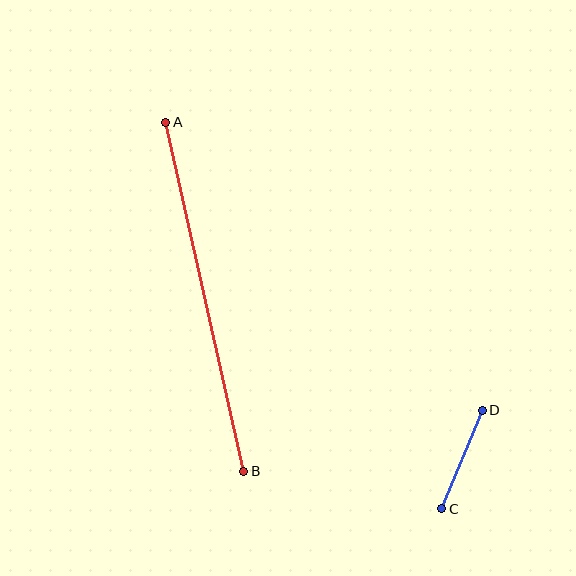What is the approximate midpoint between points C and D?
The midpoint is at approximately (462, 459) pixels.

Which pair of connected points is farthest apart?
Points A and B are farthest apart.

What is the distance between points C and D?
The distance is approximately 106 pixels.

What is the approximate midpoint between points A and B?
The midpoint is at approximately (205, 297) pixels.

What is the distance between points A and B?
The distance is approximately 358 pixels.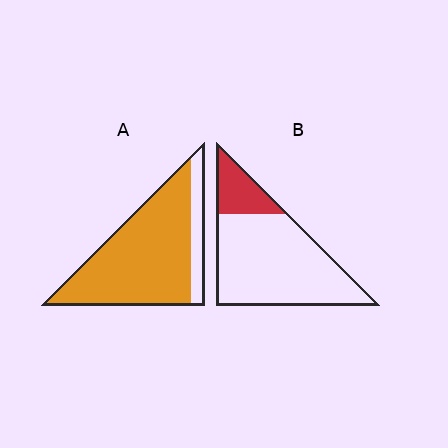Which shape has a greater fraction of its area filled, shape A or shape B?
Shape A.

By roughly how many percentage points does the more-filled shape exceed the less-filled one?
By roughly 65 percentage points (A over B).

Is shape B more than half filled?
No.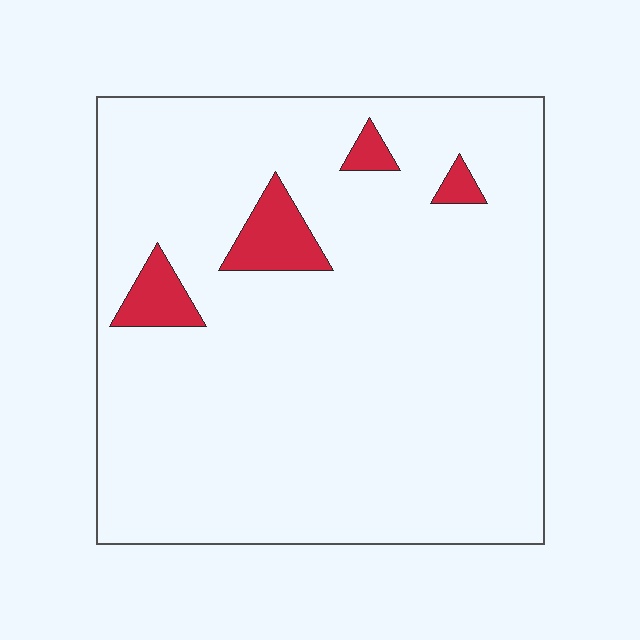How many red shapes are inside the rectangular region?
4.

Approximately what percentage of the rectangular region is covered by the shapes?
Approximately 5%.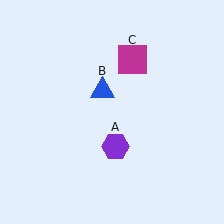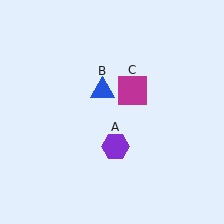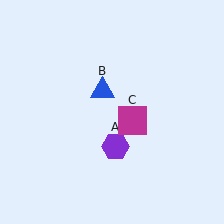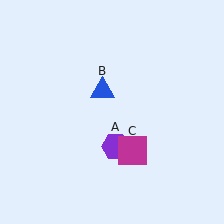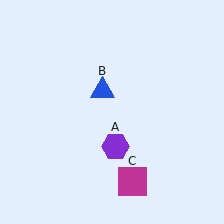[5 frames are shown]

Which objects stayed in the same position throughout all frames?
Purple hexagon (object A) and blue triangle (object B) remained stationary.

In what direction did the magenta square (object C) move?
The magenta square (object C) moved down.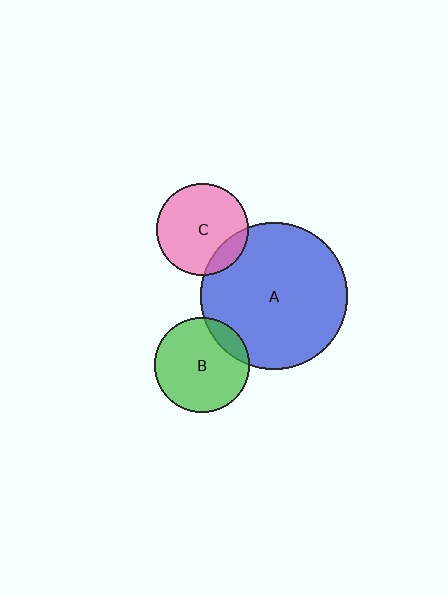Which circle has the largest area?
Circle A (blue).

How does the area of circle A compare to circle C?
Approximately 2.6 times.